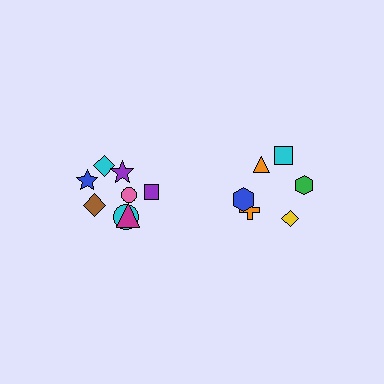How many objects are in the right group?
There are 6 objects.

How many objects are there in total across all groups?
There are 14 objects.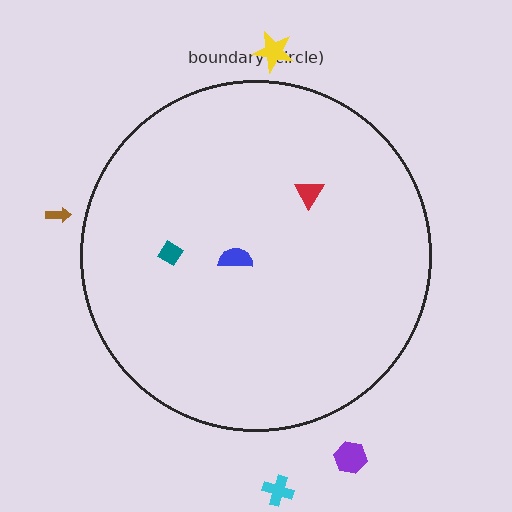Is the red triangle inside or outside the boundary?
Inside.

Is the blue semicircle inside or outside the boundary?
Inside.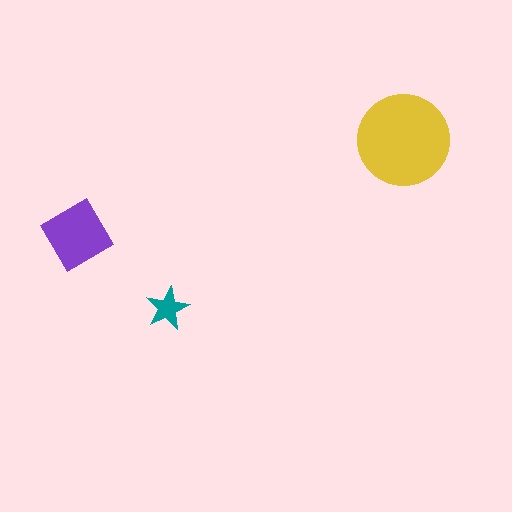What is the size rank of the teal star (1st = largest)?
3rd.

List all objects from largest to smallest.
The yellow circle, the purple diamond, the teal star.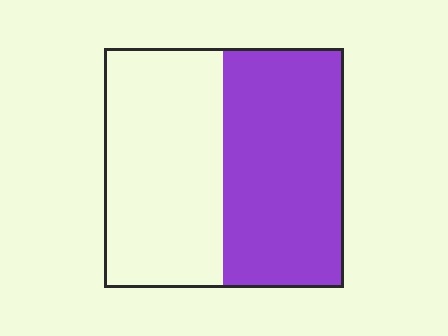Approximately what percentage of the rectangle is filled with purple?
Approximately 50%.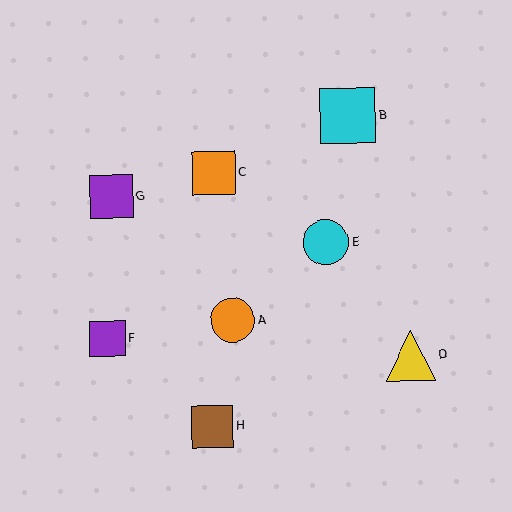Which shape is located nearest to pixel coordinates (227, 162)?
The orange square (labeled C) at (214, 173) is nearest to that location.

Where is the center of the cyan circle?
The center of the cyan circle is at (326, 242).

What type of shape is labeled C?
Shape C is an orange square.